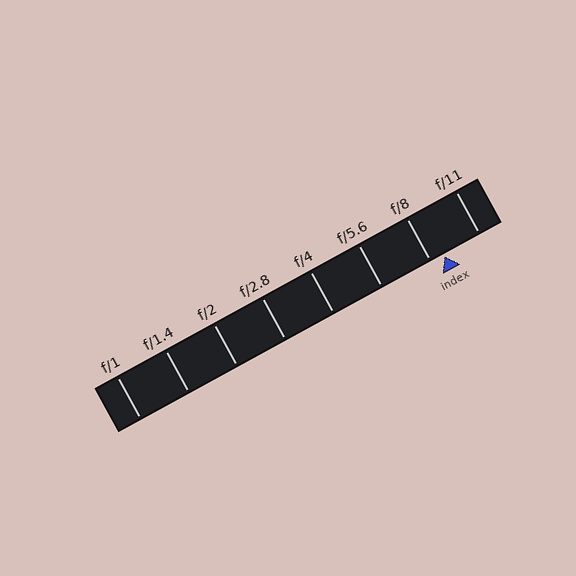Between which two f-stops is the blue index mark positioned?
The index mark is between f/8 and f/11.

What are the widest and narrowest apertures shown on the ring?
The widest aperture shown is f/1 and the narrowest is f/11.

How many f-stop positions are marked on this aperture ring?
There are 8 f-stop positions marked.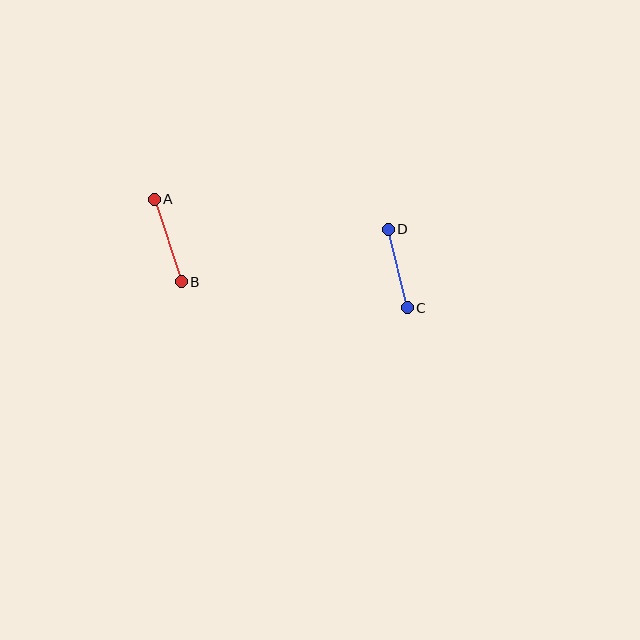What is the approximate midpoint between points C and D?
The midpoint is at approximately (398, 269) pixels.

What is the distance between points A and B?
The distance is approximately 87 pixels.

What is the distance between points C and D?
The distance is approximately 80 pixels.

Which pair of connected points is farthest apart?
Points A and B are farthest apart.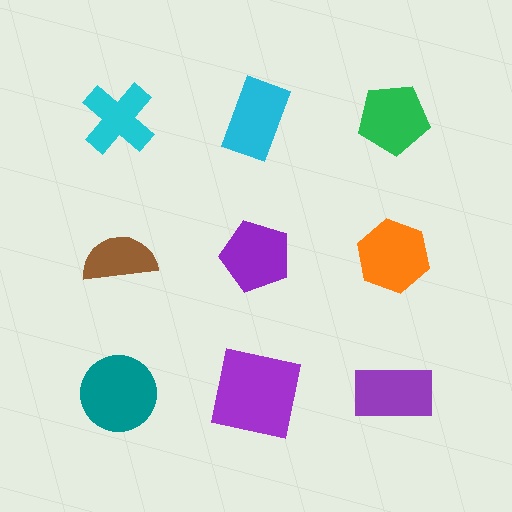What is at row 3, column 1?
A teal circle.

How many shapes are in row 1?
3 shapes.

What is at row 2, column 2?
A purple pentagon.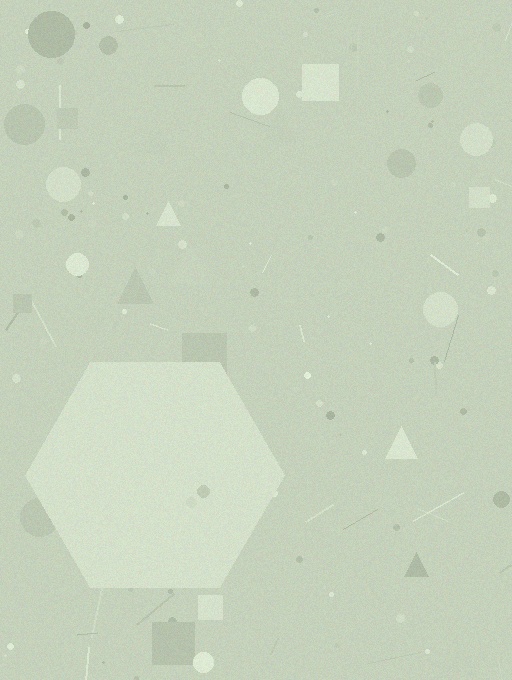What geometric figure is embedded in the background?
A hexagon is embedded in the background.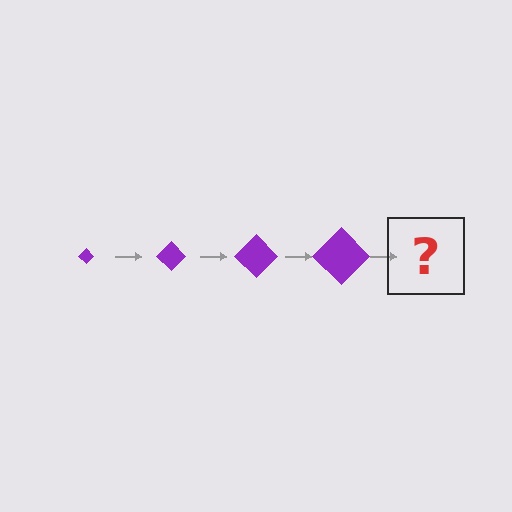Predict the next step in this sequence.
The next step is a purple diamond, larger than the previous one.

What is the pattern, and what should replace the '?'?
The pattern is that the diamond gets progressively larger each step. The '?' should be a purple diamond, larger than the previous one.